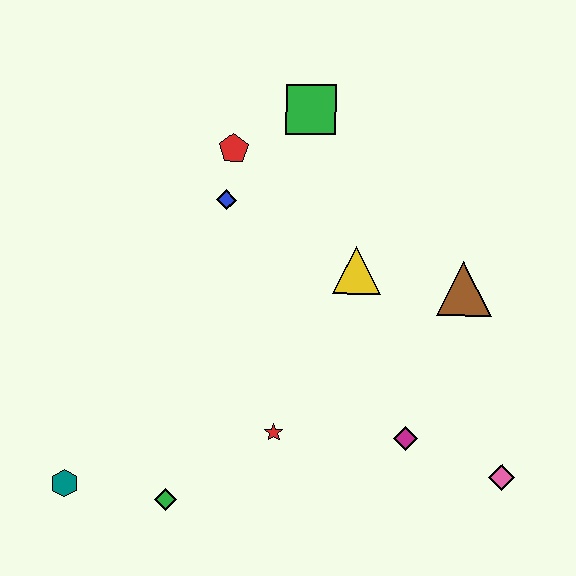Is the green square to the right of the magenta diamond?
No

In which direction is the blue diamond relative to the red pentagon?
The blue diamond is below the red pentagon.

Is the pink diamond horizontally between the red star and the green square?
No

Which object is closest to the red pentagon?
The blue diamond is closest to the red pentagon.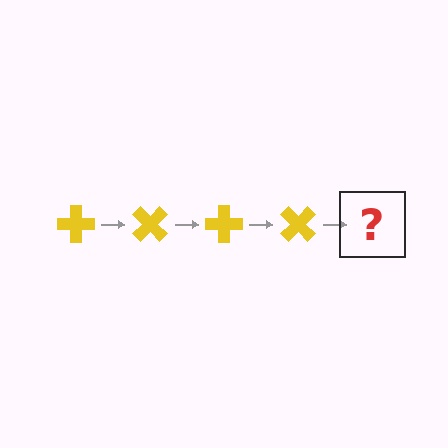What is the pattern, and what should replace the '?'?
The pattern is that the cross rotates 45 degrees each step. The '?' should be a yellow cross rotated 180 degrees.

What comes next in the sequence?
The next element should be a yellow cross rotated 180 degrees.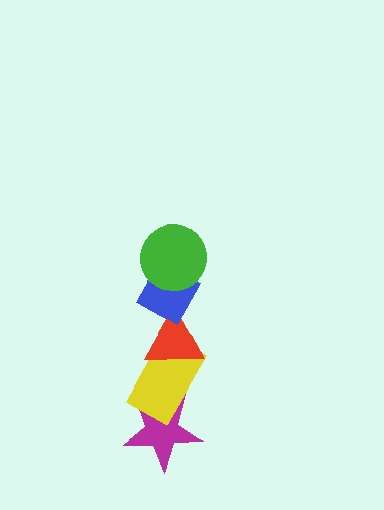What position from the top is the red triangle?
The red triangle is 3rd from the top.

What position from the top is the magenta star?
The magenta star is 5th from the top.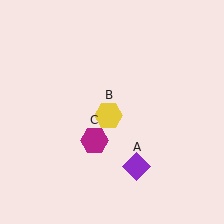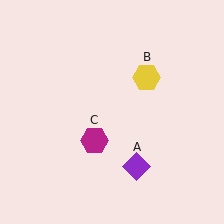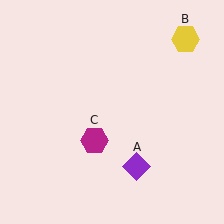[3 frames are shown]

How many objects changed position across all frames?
1 object changed position: yellow hexagon (object B).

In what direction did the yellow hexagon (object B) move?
The yellow hexagon (object B) moved up and to the right.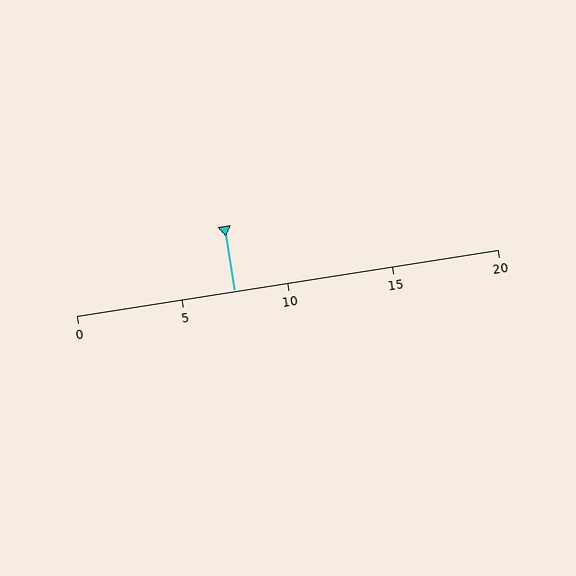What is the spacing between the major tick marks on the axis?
The major ticks are spaced 5 apart.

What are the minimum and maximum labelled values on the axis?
The axis runs from 0 to 20.